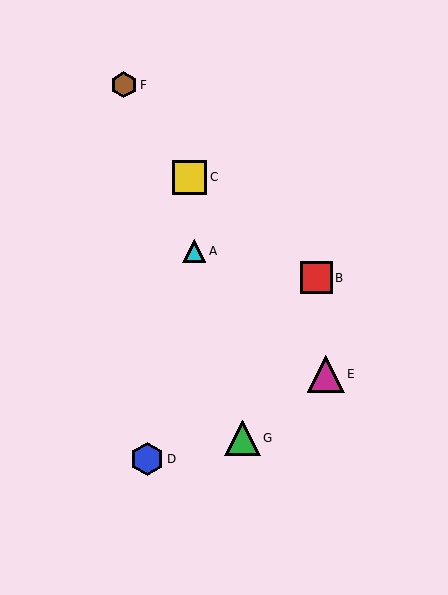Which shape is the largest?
The magenta triangle (labeled E) is the largest.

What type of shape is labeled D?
Shape D is a blue hexagon.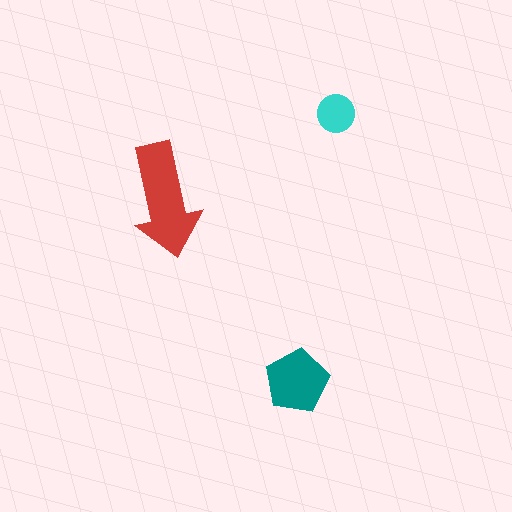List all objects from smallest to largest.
The cyan circle, the teal pentagon, the red arrow.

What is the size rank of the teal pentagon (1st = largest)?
2nd.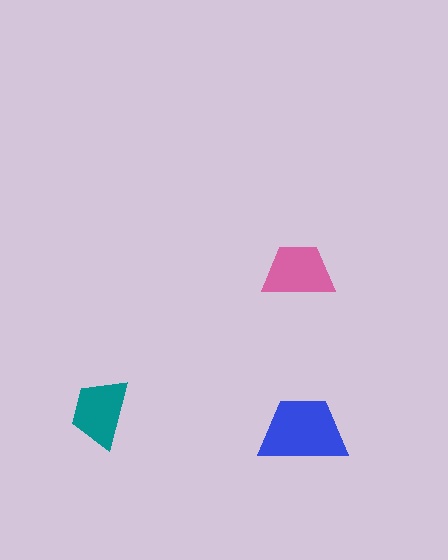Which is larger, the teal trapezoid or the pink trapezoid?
The pink one.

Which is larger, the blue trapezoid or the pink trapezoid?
The blue one.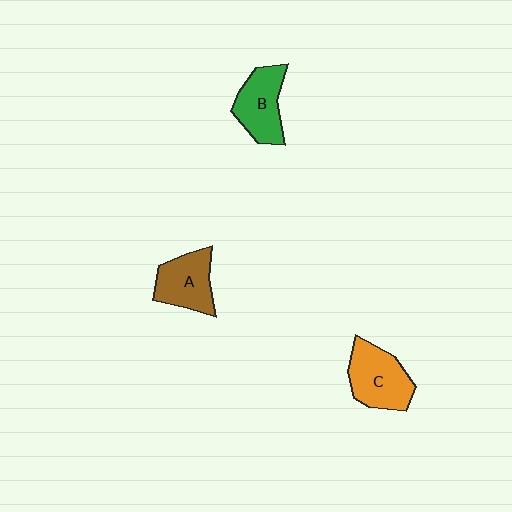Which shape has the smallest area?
Shape A (brown).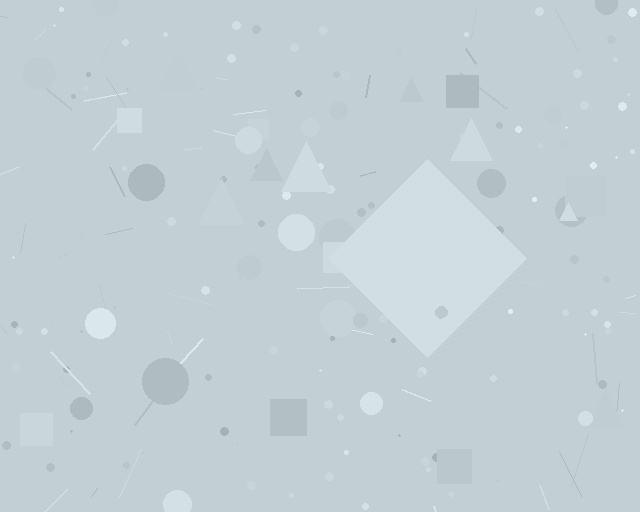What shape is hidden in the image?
A diamond is hidden in the image.